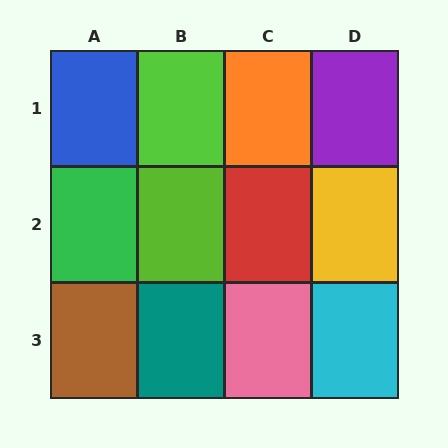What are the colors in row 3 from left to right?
Brown, teal, pink, cyan.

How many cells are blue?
1 cell is blue.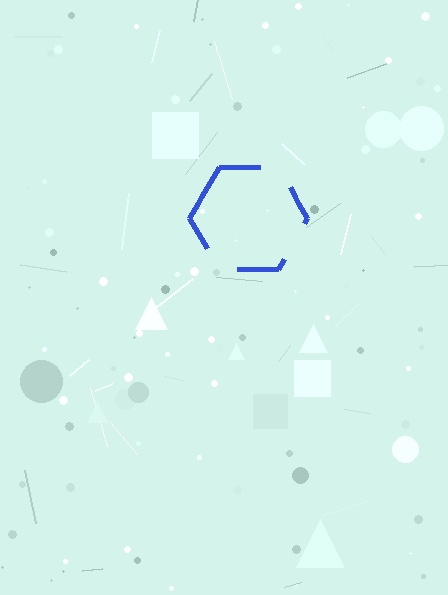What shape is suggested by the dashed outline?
The dashed outline suggests a hexagon.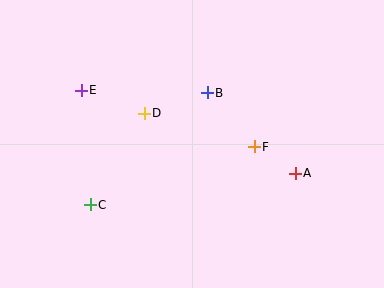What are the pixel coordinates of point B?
Point B is at (207, 93).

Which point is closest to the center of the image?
Point B at (207, 93) is closest to the center.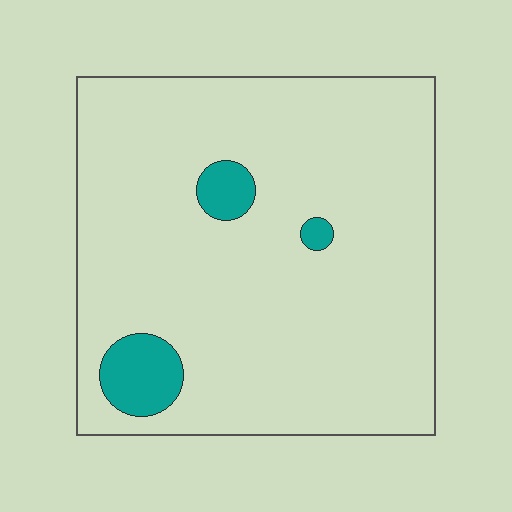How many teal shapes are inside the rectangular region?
3.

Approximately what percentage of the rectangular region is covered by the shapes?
Approximately 5%.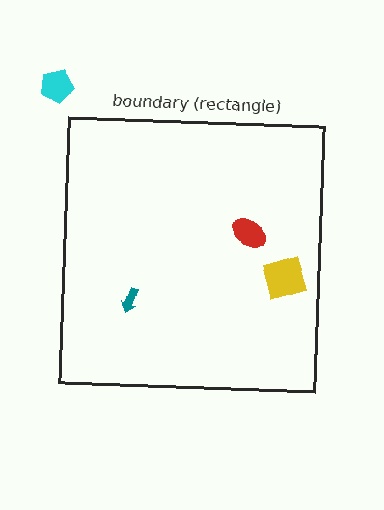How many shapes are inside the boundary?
3 inside, 1 outside.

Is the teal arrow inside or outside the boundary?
Inside.